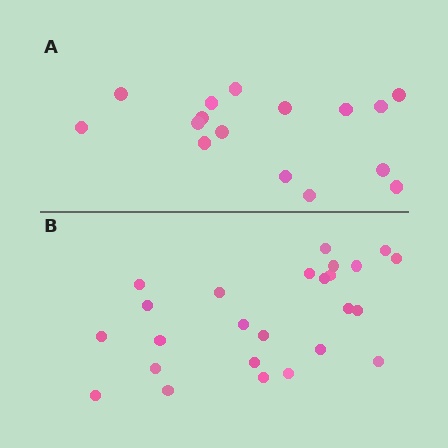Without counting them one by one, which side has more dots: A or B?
Region B (the bottom region) has more dots.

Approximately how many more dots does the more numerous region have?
Region B has roughly 8 or so more dots than region A.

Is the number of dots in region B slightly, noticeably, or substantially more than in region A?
Region B has substantially more. The ratio is roughly 1.6 to 1.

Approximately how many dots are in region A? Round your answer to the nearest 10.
About 20 dots. (The exact count is 16, which rounds to 20.)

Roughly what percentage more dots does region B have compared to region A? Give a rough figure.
About 55% more.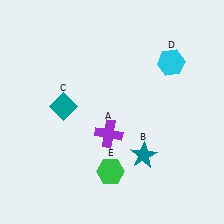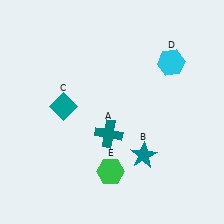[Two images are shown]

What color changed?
The cross (A) changed from purple in Image 1 to teal in Image 2.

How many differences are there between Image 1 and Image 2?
There is 1 difference between the two images.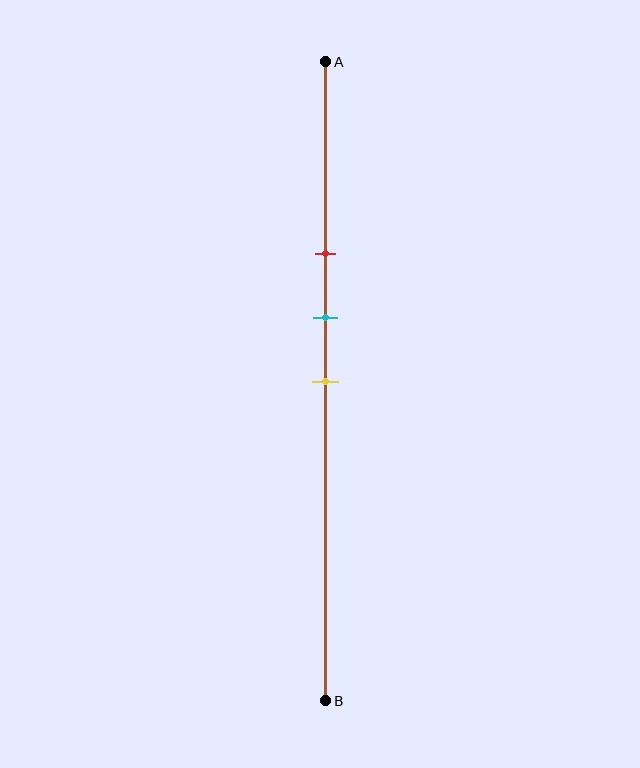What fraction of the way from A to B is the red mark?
The red mark is approximately 30% (0.3) of the way from A to B.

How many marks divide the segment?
There are 3 marks dividing the segment.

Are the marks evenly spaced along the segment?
Yes, the marks are approximately evenly spaced.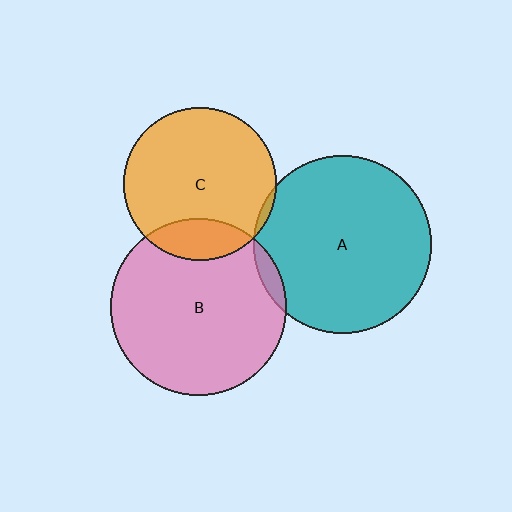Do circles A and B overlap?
Yes.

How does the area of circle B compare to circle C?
Approximately 1.3 times.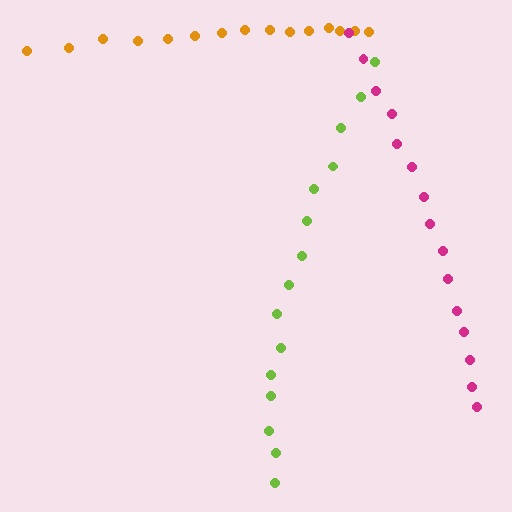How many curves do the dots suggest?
There are 3 distinct paths.